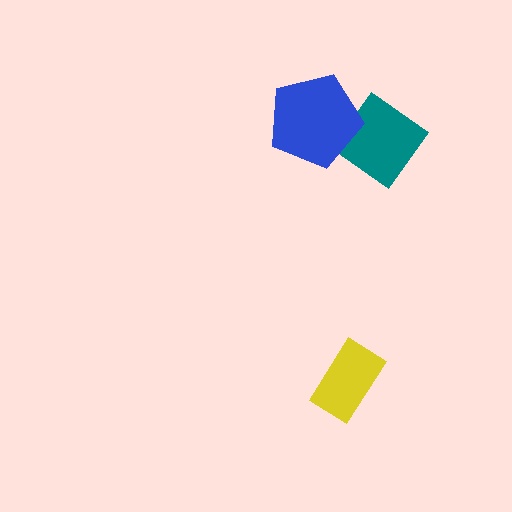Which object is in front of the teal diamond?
The blue pentagon is in front of the teal diamond.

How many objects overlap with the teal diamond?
1 object overlaps with the teal diamond.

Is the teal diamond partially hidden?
Yes, it is partially covered by another shape.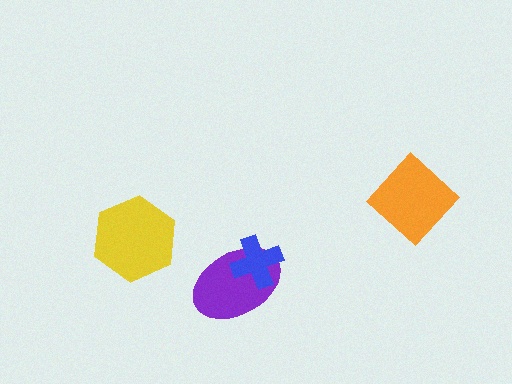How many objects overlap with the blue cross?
1 object overlaps with the blue cross.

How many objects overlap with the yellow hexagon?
0 objects overlap with the yellow hexagon.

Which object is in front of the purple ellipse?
The blue cross is in front of the purple ellipse.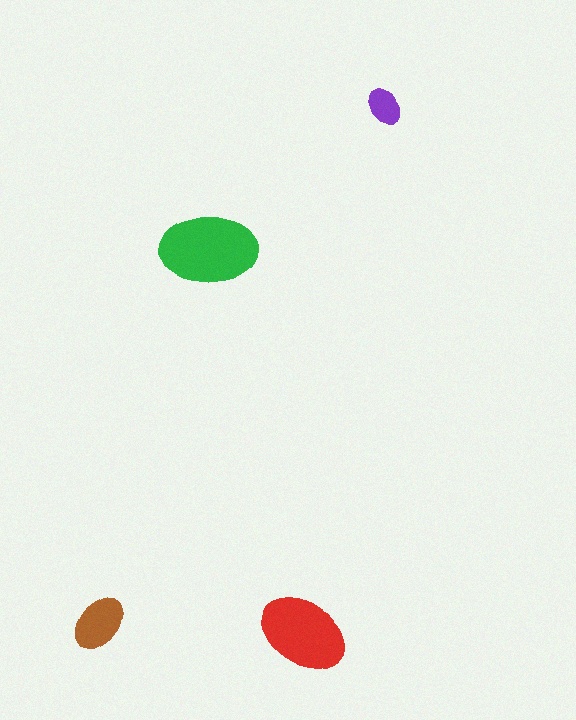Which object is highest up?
The purple ellipse is topmost.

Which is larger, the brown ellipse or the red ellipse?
The red one.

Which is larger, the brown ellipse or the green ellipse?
The green one.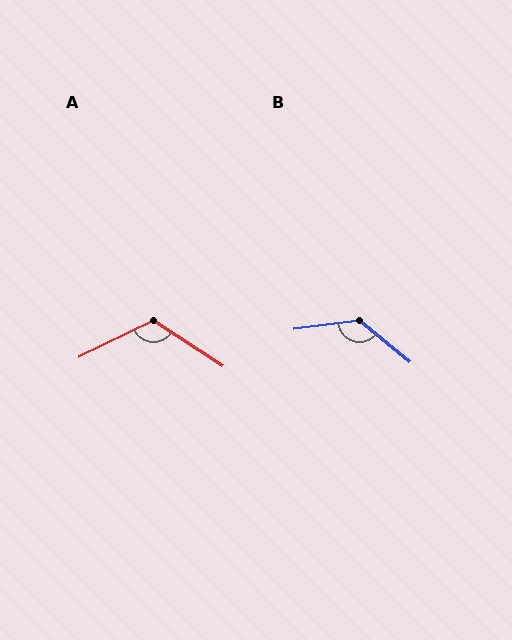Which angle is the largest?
B, at approximately 133 degrees.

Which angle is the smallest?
A, at approximately 121 degrees.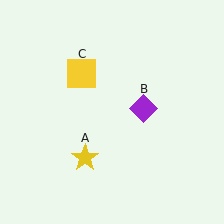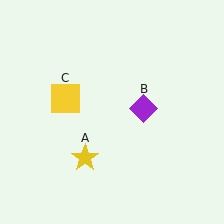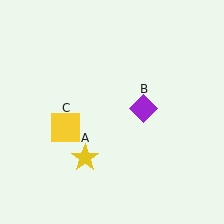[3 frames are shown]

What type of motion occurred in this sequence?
The yellow square (object C) rotated counterclockwise around the center of the scene.